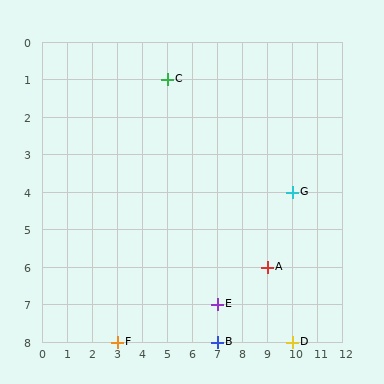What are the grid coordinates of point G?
Point G is at grid coordinates (10, 4).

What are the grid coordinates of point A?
Point A is at grid coordinates (9, 6).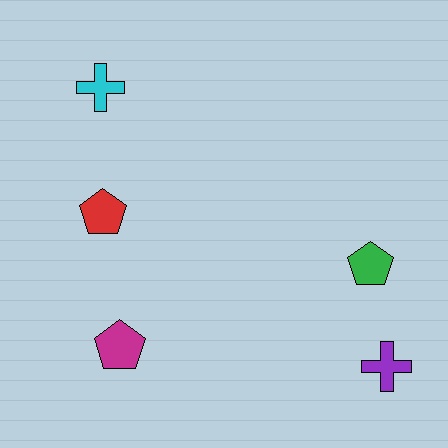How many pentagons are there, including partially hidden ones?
There are 3 pentagons.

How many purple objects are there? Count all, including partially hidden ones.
There is 1 purple object.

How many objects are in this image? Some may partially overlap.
There are 5 objects.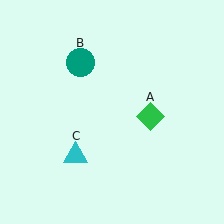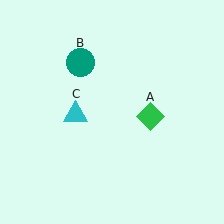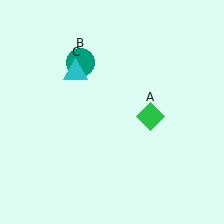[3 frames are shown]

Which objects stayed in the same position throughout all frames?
Green diamond (object A) and teal circle (object B) remained stationary.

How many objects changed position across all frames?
1 object changed position: cyan triangle (object C).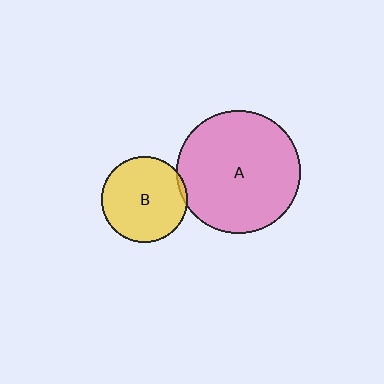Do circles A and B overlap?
Yes.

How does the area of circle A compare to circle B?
Approximately 2.1 times.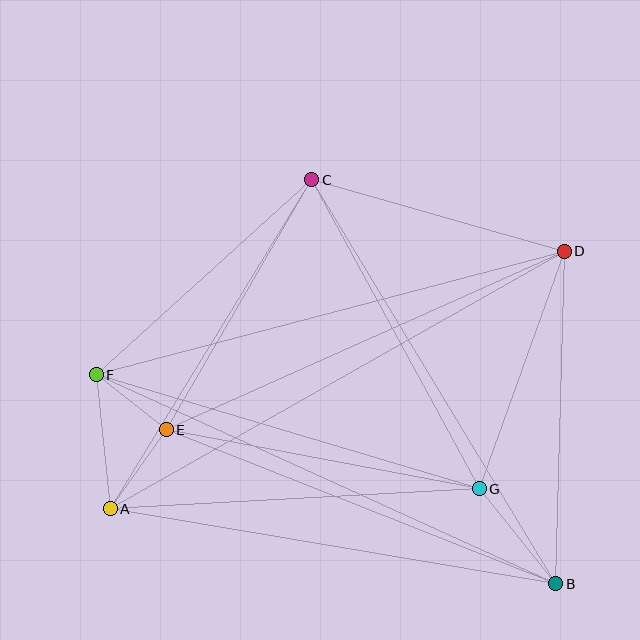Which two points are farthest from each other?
Points A and D are farthest from each other.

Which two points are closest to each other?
Points E and F are closest to each other.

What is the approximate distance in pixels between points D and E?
The distance between D and E is approximately 436 pixels.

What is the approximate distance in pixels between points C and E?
The distance between C and E is approximately 289 pixels.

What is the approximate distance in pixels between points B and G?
The distance between B and G is approximately 122 pixels.